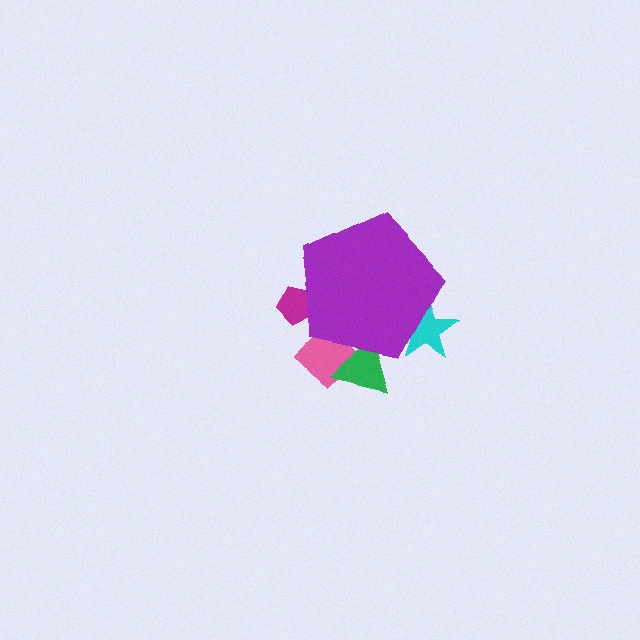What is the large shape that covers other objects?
A purple pentagon.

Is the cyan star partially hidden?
Yes, the cyan star is partially hidden behind the purple pentagon.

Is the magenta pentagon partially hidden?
Yes, the magenta pentagon is partially hidden behind the purple pentagon.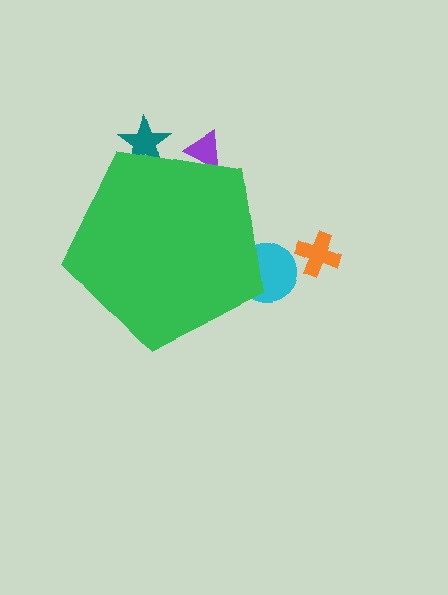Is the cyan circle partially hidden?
Yes, the cyan circle is partially hidden behind the green pentagon.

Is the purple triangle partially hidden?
Yes, the purple triangle is partially hidden behind the green pentagon.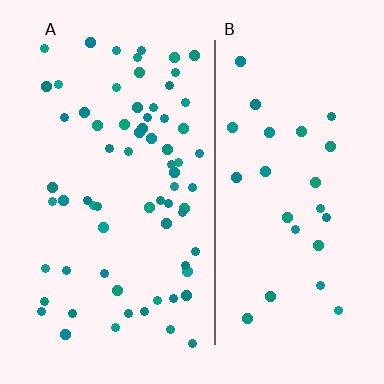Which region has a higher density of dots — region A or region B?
A (the left).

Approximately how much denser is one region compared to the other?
Approximately 2.6× — region A over region B.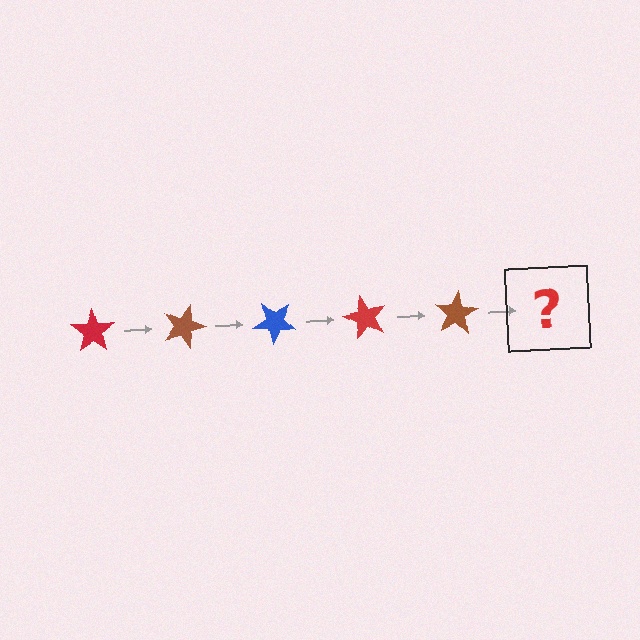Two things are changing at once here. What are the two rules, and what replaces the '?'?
The two rules are that it rotates 20 degrees each step and the color cycles through red, brown, and blue. The '?' should be a blue star, rotated 100 degrees from the start.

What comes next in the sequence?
The next element should be a blue star, rotated 100 degrees from the start.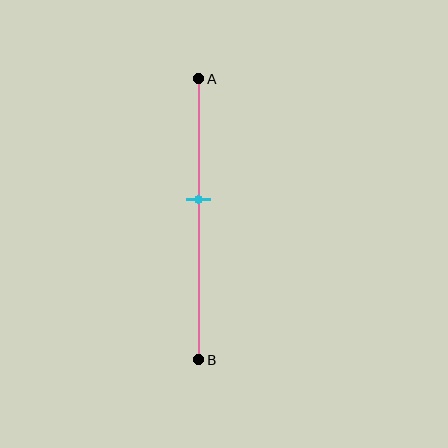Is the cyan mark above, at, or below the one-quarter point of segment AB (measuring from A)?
The cyan mark is below the one-quarter point of segment AB.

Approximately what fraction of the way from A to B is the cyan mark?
The cyan mark is approximately 45% of the way from A to B.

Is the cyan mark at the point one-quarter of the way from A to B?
No, the mark is at about 45% from A, not at the 25% one-quarter point.